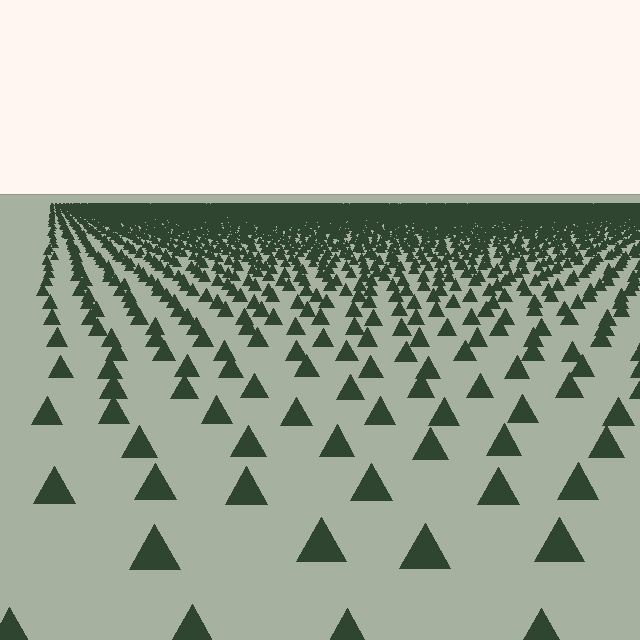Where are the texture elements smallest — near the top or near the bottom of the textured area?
Near the top.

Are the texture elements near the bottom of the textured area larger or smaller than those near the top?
Larger. Near the bottom, elements are closer to the viewer and appear at a bigger on-screen size.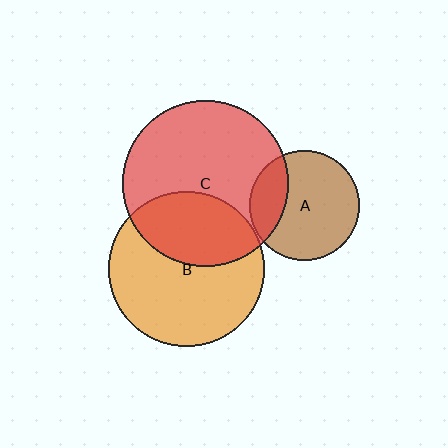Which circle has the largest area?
Circle C (red).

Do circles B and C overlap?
Yes.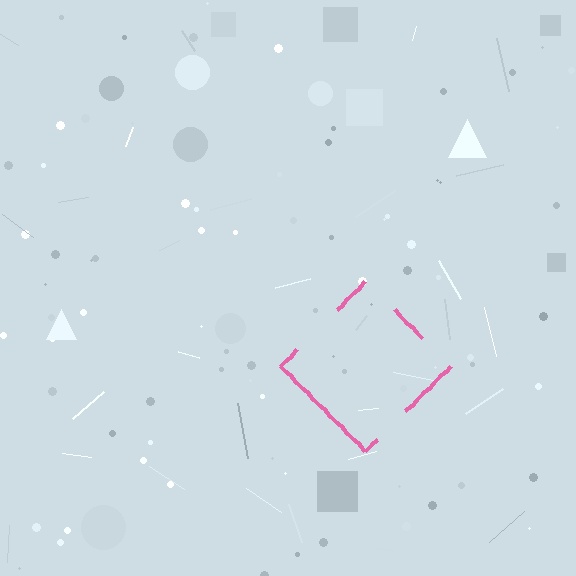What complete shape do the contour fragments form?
The contour fragments form a diamond.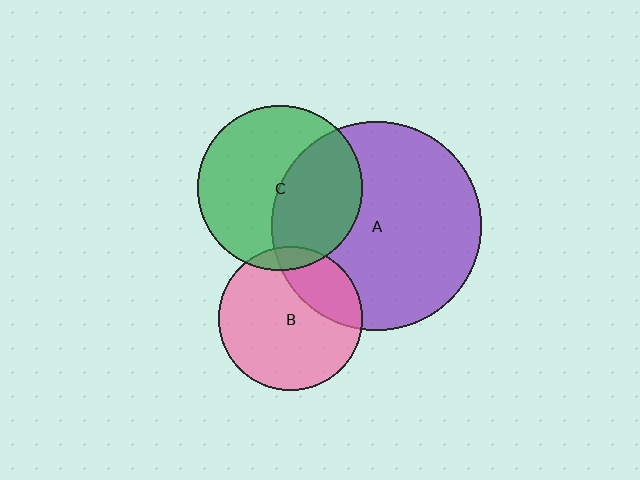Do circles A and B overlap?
Yes.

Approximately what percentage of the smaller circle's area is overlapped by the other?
Approximately 25%.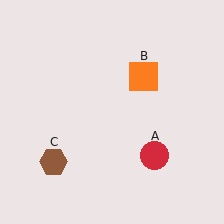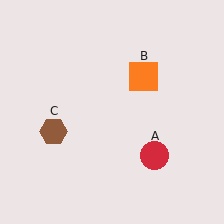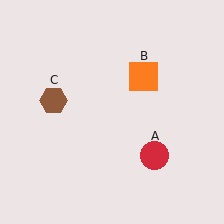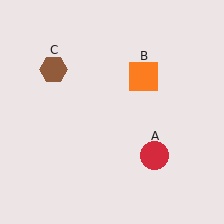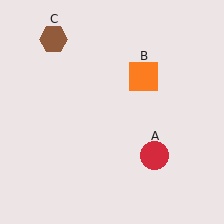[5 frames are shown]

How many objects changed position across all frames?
1 object changed position: brown hexagon (object C).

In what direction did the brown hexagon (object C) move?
The brown hexagon (object C) moved up.